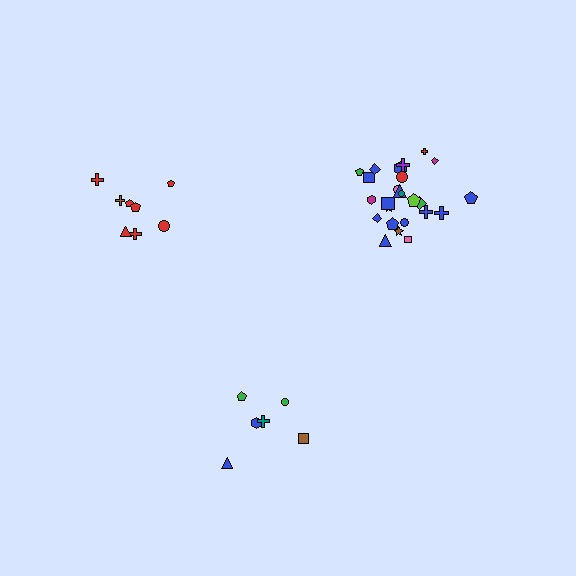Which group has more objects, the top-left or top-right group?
The top-right group.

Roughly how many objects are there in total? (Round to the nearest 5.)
Roughly 40 objects in total.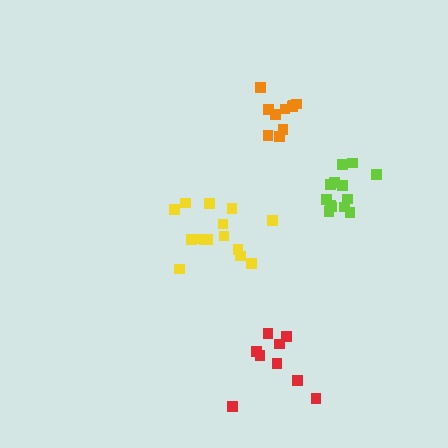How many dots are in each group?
Group 1: 9 dots, Group 2: 15 dots, Group 3: 13 dots, Group 4: 10 dots (47 total).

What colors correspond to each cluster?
The clusters are colored: red, yellow, lime, orange.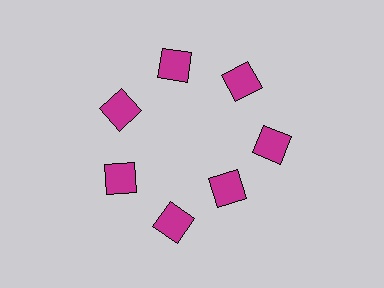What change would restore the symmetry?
The symmetry would be restored by moving it outward, back onto the ring so that all 7 squares sit at equal angles and equal distance from the center.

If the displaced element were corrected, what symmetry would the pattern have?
It would have 7-fold rotational symmetry — the pattern would map onto itself every 51 degrees.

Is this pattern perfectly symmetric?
No. The 7 magenta squares are arranged in a ring, but one element near the 5 o'clock position is pulled inward toward the center, breaking the 7-fold rotational symmetry.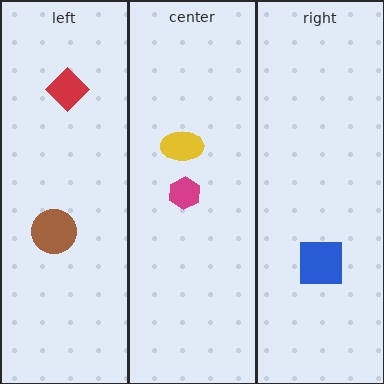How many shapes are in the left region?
2.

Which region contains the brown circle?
The left region.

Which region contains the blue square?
The right region.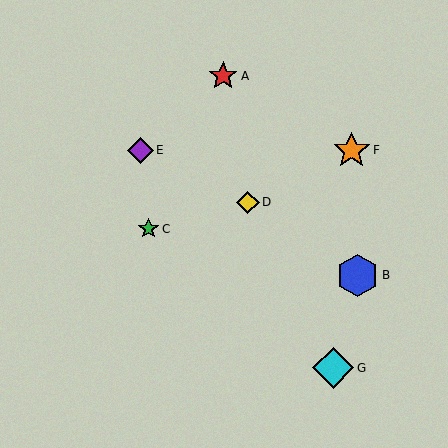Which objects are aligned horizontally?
Objects E, F are aligned horizontally.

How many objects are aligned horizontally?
2 objects (E, F) are aligned horizontally.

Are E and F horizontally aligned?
Yes, both are at y≈150.